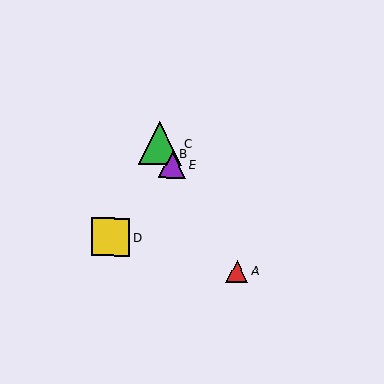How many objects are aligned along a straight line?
4 objects (A, B, C, E) are aligned along a straight line.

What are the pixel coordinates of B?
Object B is at (166, 153).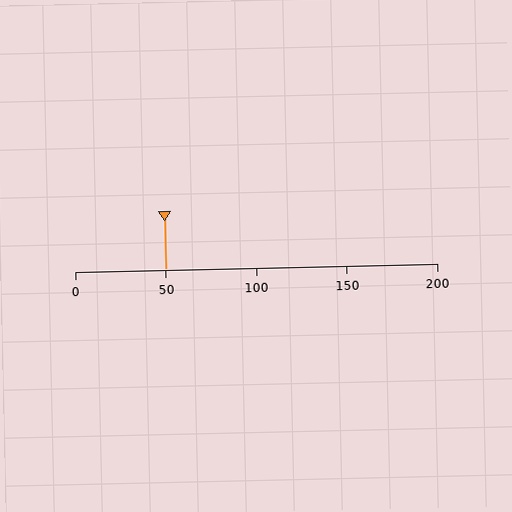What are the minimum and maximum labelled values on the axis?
The axis runs from 0 to 200.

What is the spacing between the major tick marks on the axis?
The major ticks are spaced 50 apart.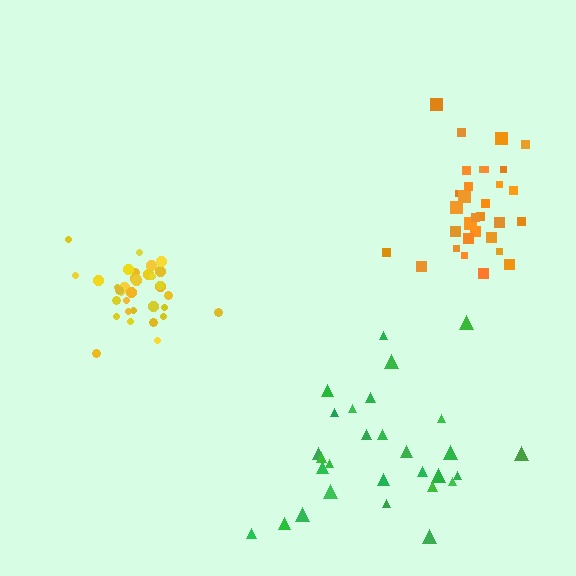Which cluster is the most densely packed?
Yellow.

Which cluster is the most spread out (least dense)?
Green.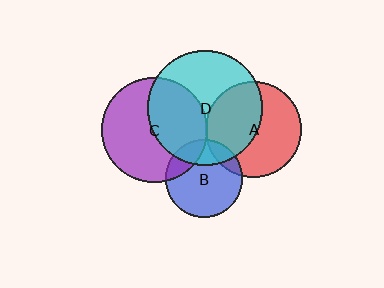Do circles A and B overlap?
Yes.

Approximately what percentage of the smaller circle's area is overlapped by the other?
Approximately 10%.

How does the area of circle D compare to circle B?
Approximately 2.2 times.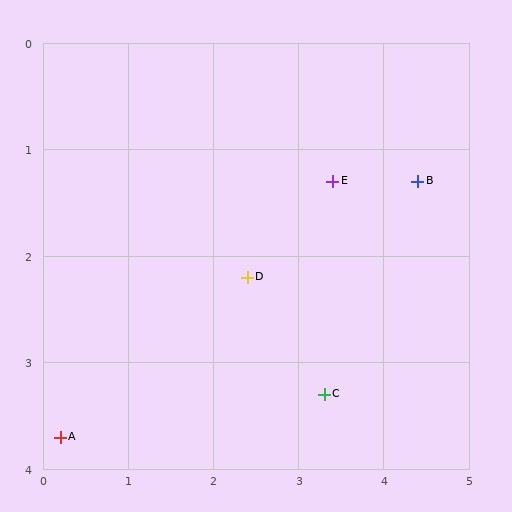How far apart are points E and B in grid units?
Points E and B are about 1.0 grid units apart.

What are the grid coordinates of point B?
Point B is at approximately (4.4, 1.3).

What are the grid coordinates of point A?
Point A is at approximately (0.2, 3.7).